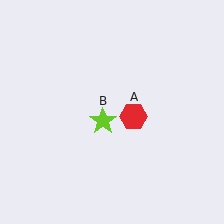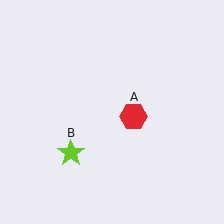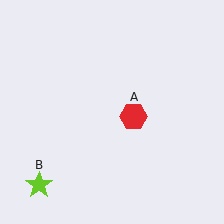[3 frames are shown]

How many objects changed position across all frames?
1 object changed position: lime star (object B).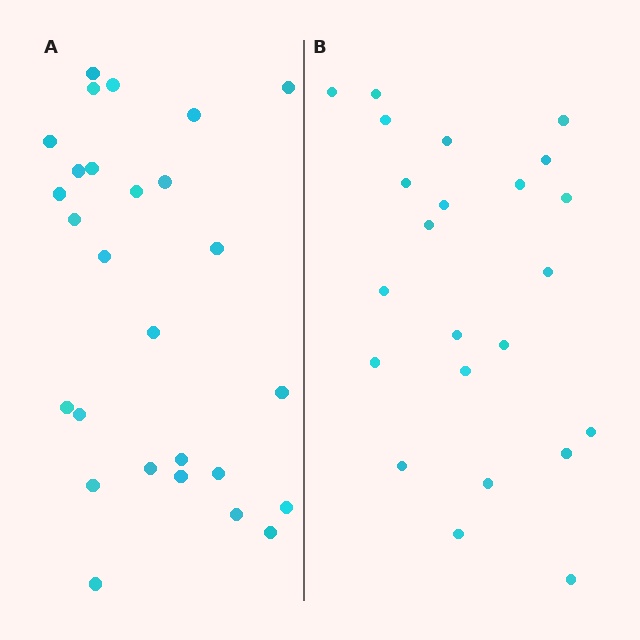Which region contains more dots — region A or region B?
Region A (the left region) has more dots.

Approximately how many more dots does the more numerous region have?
Region A has about 4 more dots than region B.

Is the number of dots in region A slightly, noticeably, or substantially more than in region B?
Region A has only slightly more — the two regions are fairly close. The ratio is roughly 1.2 to 1.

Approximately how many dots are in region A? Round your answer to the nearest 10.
About 30 dots. (The exact count is 27, which rounds to 30.)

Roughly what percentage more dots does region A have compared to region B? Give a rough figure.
About 15% more.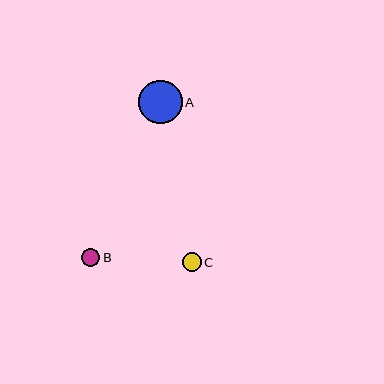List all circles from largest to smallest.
From largest to smallest: A, C, B.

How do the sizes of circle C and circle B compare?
Circle C and circle B are approximately the same size.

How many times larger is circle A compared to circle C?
Circle A is approximately 2.3 times the size of circle C.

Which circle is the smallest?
Circle B is the smallest with a size of approximately 18 pixels.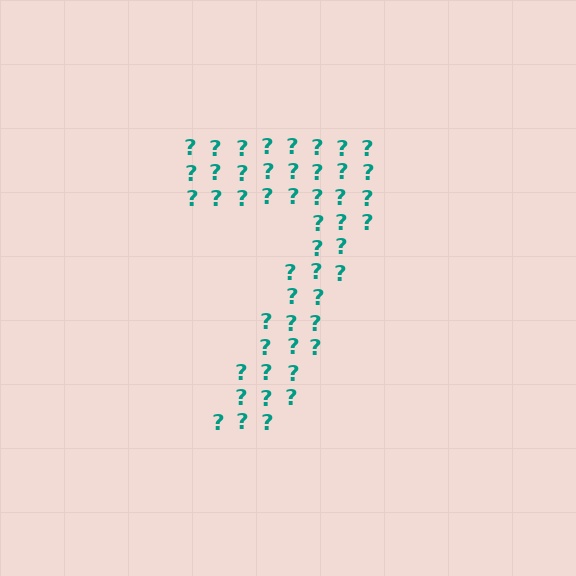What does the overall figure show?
The overall figure shows the digit 7.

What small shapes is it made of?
It is made of small question marks.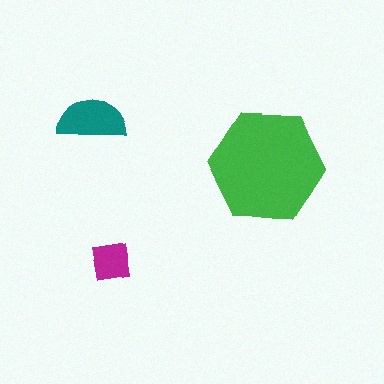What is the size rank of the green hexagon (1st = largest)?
1st.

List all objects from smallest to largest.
The magenta square, the teal semicircle, the green hexagon.